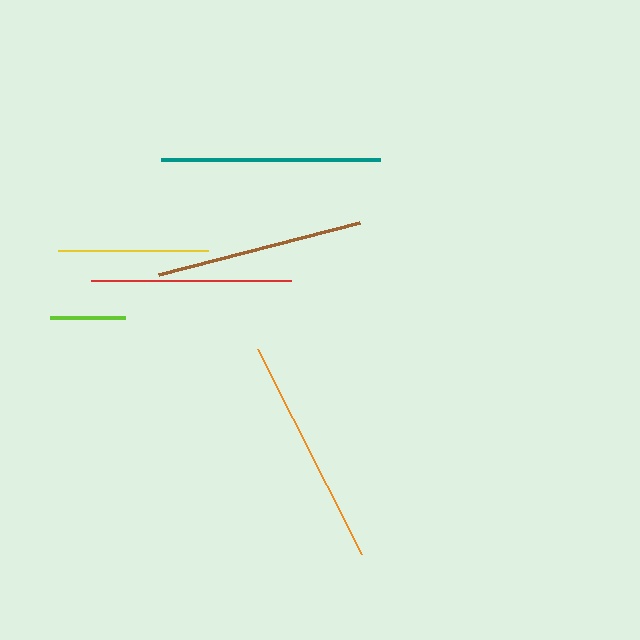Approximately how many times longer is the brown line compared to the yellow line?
The brown line is approximately 1.4 times the length of the yellow line.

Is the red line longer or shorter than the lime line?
The red line is longer than the lime line.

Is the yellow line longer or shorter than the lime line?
The yellow line is longer than the lime line.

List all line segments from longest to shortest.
From longest to shortest: orange, teal, brown, red, yellow, lime.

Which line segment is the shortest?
The lime line is the shortest at approximately 74 pixels.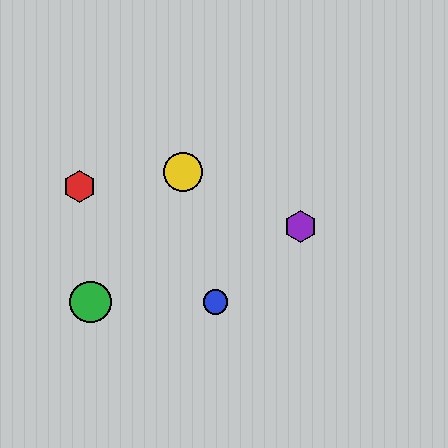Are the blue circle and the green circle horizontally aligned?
Yes, both are at y≈302.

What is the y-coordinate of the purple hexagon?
The purple hexagon is at y≈226.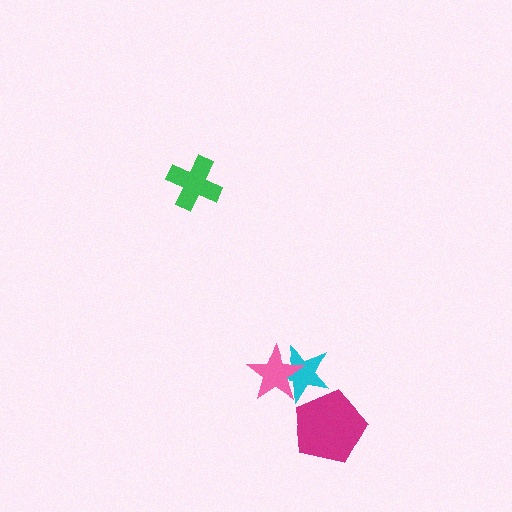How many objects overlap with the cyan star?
2 objects overlap with the cyan star.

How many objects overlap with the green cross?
0 objects overlap with the green cross.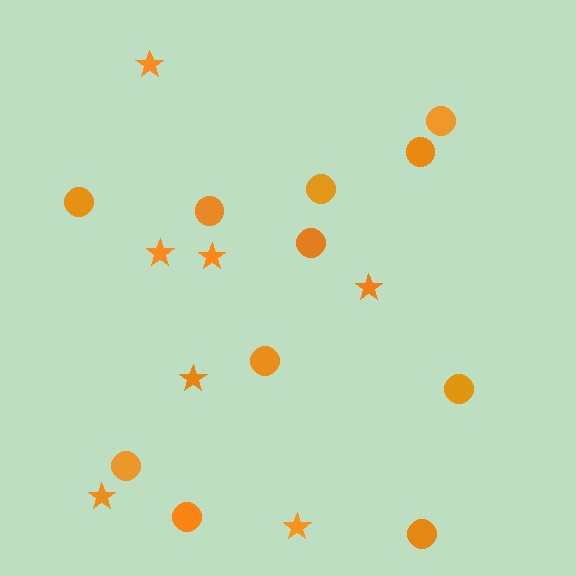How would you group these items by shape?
There are 2 groups: one group of stars (7) and one group of circles (11).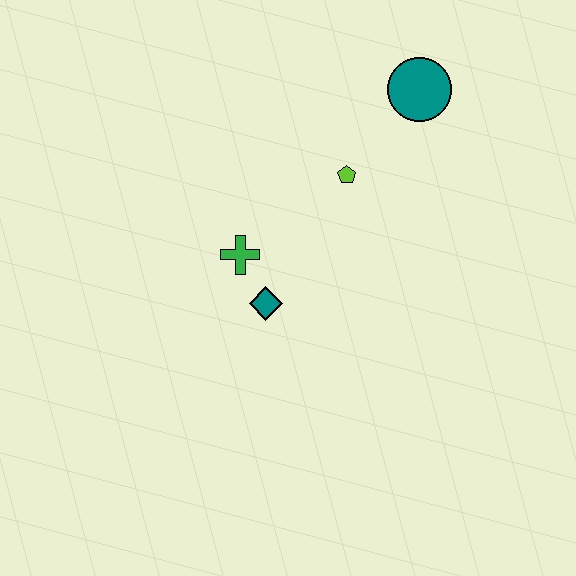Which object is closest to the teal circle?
The lime pentagon is closest to the teal circle.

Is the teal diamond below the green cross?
Yes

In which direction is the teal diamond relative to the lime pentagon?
The teal diamond is below the lime pentagon.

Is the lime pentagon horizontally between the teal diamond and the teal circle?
Yes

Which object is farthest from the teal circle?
The teal diamond is farthest from the teal circle.